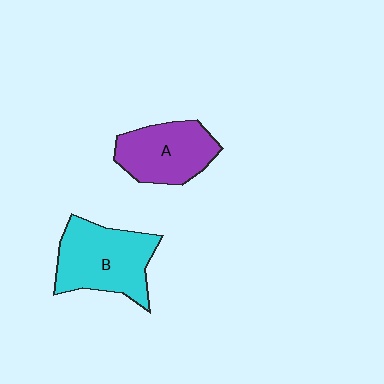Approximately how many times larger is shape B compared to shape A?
Approximately 1.2 times.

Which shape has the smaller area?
Shape A (purple).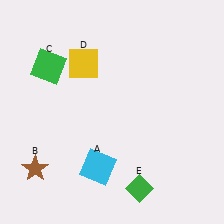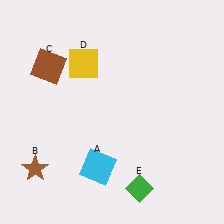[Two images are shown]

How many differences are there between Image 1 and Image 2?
There is 1 difference between the two images.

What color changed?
The square (C) changed from green in Image 1 to brown in Image 2.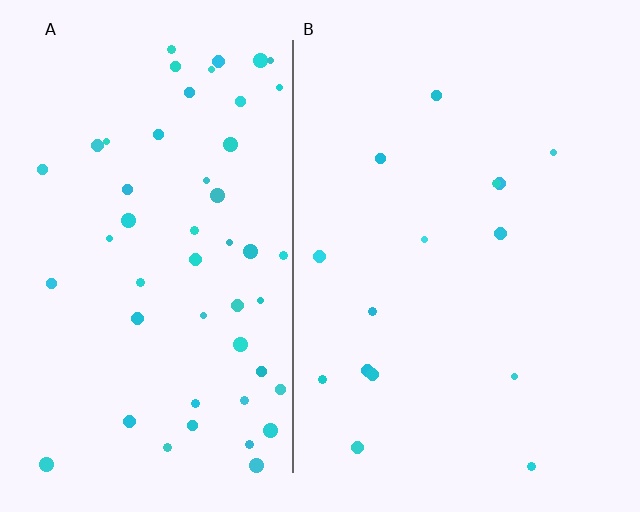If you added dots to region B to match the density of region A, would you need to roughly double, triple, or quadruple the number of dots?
Approximately triple.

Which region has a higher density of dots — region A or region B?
A (the left).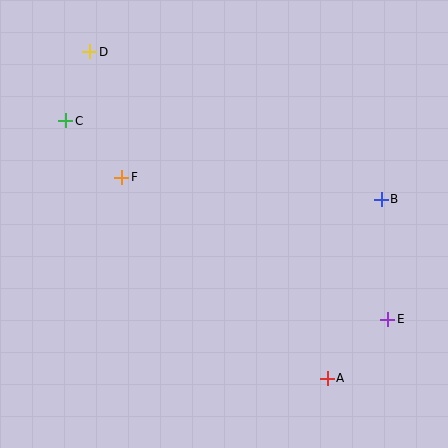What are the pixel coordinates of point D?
Point D is at (90, 52).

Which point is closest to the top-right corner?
Point B is closest to the top-right corner.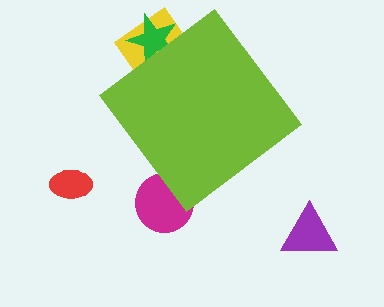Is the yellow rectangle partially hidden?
Yes, the yellow rectangle is partially hidden behind the lime diamond.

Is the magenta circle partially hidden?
Yes, the magenta circle is partially hidden behind the lime diamond.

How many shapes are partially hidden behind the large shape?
3 shapes are partially hidden.